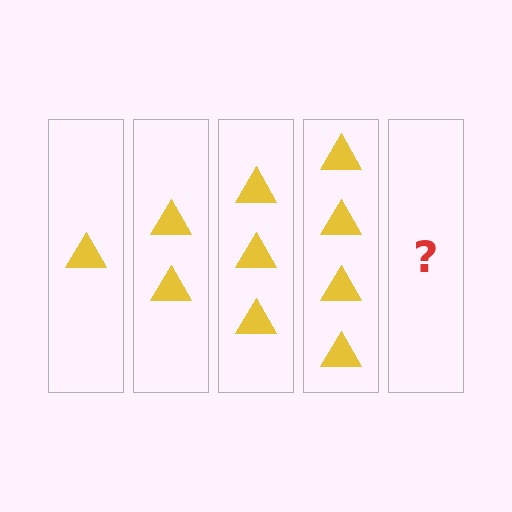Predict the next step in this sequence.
The next step is 5 triangles.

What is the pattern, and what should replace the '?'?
The pattern is that each step adds one more triangle. The '?' should be 5 triangles.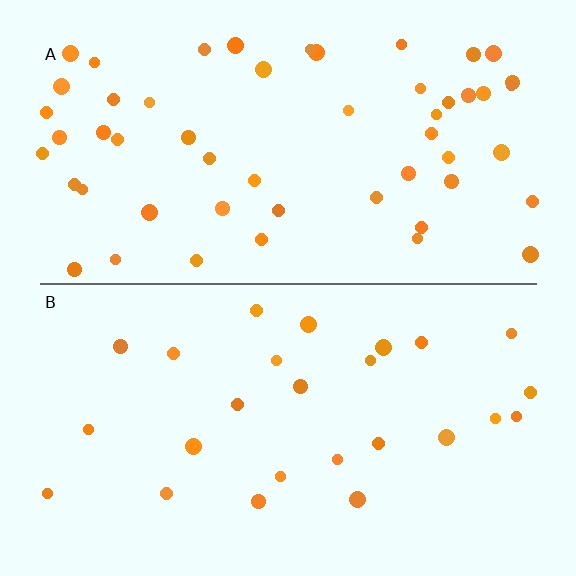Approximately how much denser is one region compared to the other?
Approximately 2.1× — region A over region B.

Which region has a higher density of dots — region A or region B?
A (the top).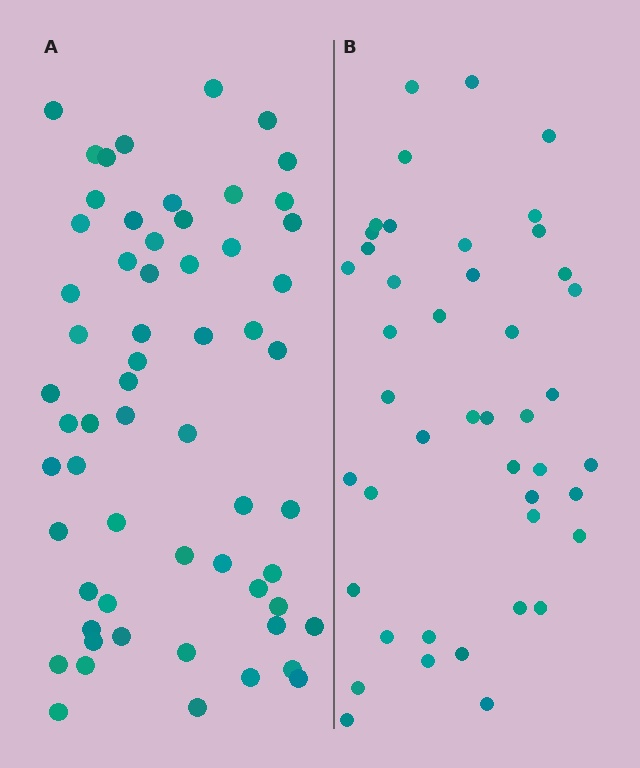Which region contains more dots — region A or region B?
Region A (the left region) has more dots.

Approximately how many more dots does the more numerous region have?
Region A has approximately 15 more dots than region B.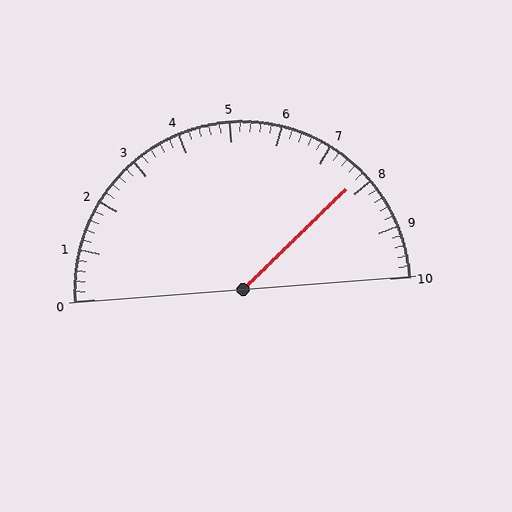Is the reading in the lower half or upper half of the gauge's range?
The reading is in the upper half of the range (0 to 10).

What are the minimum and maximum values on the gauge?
The gauge ranges from 0 to 10.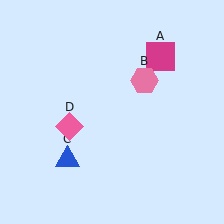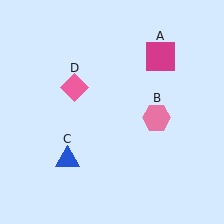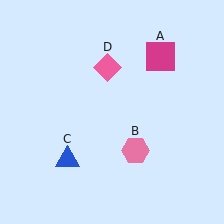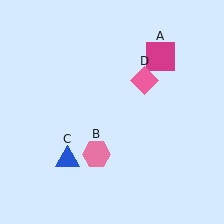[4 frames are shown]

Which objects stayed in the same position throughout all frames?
Magenta square (object A) and blue triangle (object C) remained stationary.